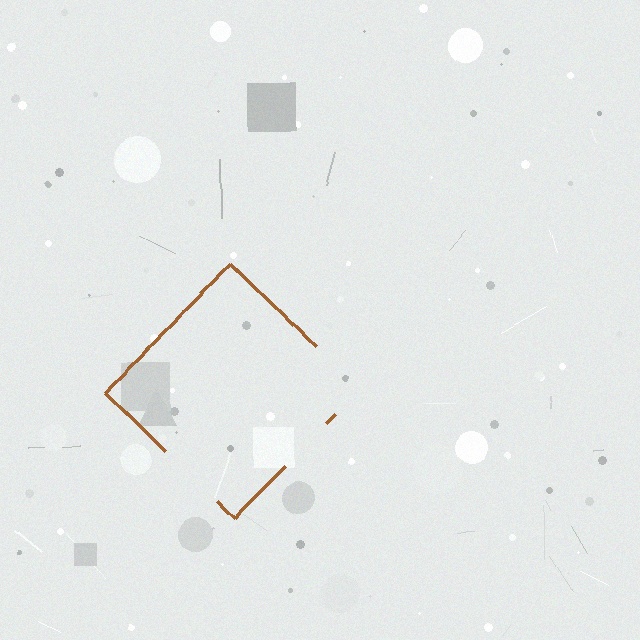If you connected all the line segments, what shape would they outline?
They would outline a diamond.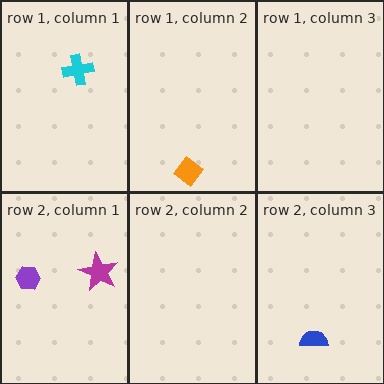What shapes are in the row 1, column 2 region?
The orange diamond.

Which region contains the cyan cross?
The row 1, column 1 region.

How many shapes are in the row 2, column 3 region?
1.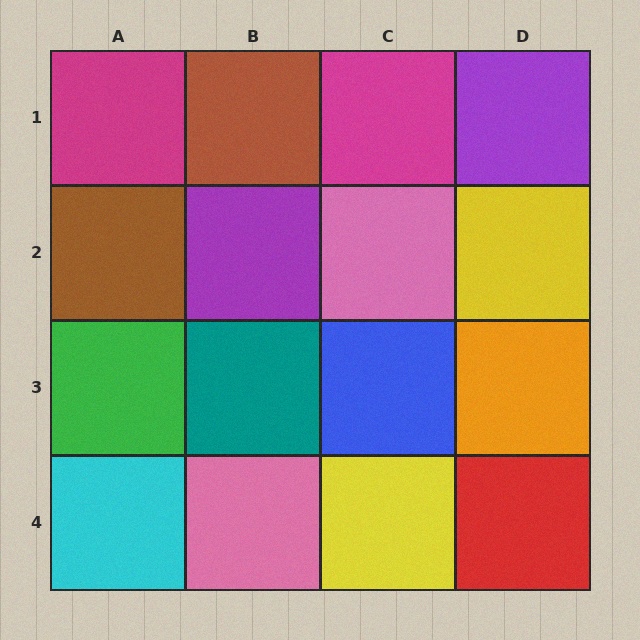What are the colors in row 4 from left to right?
Cyan, pink, yellow, red.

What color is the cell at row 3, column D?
Orange.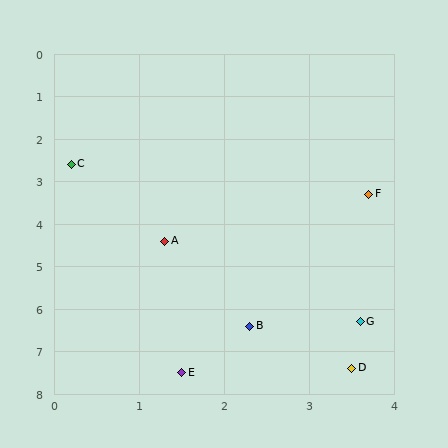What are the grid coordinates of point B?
Point B is at approximately (2.3, 6.4).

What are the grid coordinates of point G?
Point G is at approximately (3.6, 6.3).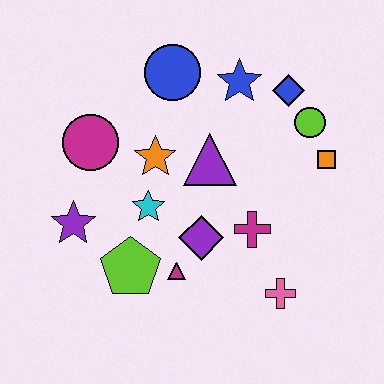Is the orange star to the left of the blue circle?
Yes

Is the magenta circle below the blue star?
Yes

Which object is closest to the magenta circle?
The orange star is closest to the magenta circle.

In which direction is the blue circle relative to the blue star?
The blue circle is to the left of the blue star.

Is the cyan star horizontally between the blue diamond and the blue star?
No